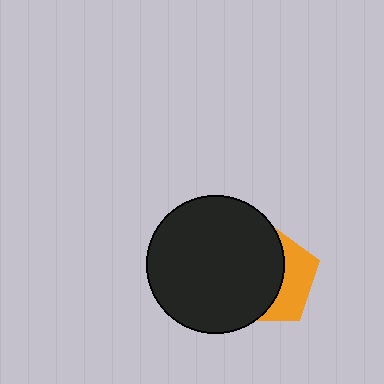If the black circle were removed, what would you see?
You would see the complete orange pentagon.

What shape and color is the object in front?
The object in front is a black circle.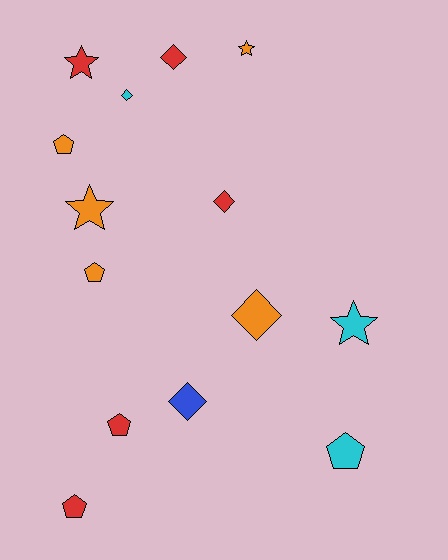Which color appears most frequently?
Red, with 5 objects.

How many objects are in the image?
There are 14 objects.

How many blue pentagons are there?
There are no blue pentagons.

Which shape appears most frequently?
Diamond, with 5 objects.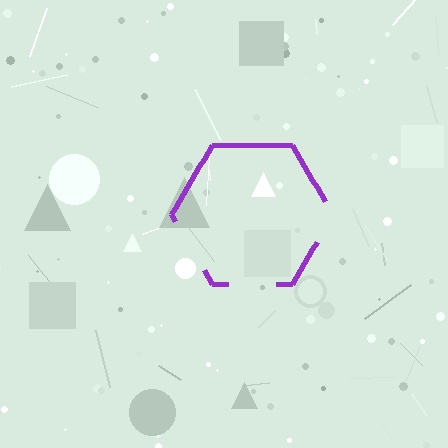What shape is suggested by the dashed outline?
The dashed outline suggests a hexagon.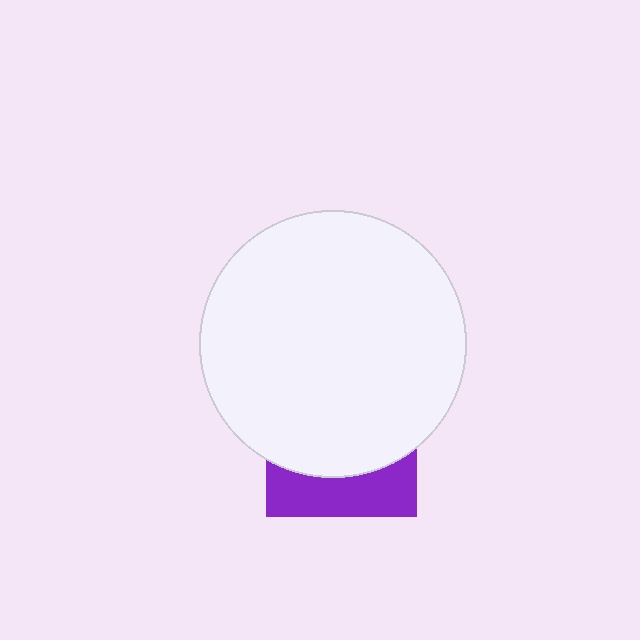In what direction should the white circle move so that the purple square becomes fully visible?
The white circle should move up. That is the shortest direction to clear the overlap and leave the purple square fully visible.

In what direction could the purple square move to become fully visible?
The purple square could move down. That would shift it out from behind the white circle entirely.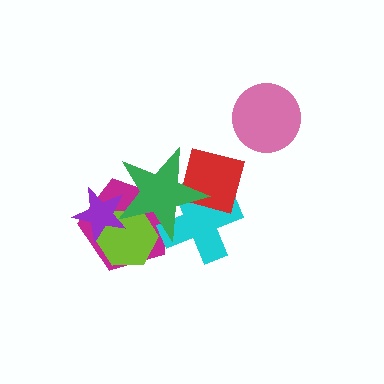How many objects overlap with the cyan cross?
3 objects overlap with the cyan cross.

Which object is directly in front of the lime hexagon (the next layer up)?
The purple star is directly in front of the lime hexagon.